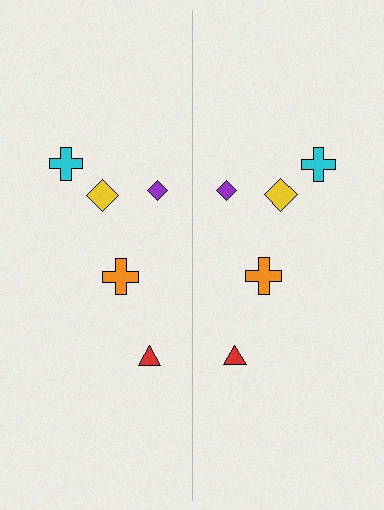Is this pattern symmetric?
Yes, this pattern has bilateral (reflection) symmetry.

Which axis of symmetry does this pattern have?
The pattern has a vertical axis of symmetry running through the center of the image.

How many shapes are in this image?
There are 10 shapes in this image.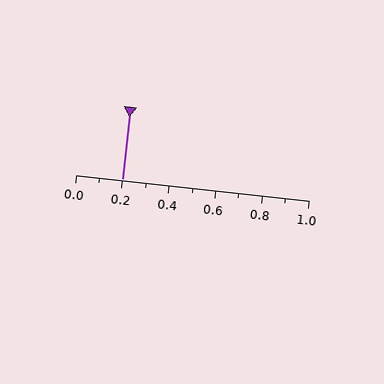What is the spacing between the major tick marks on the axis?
The major ticks are spaced 0.2 apart.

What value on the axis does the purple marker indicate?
The marker indicates approximately 0.2.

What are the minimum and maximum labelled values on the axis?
The axis runs from 0.0 to 1.0.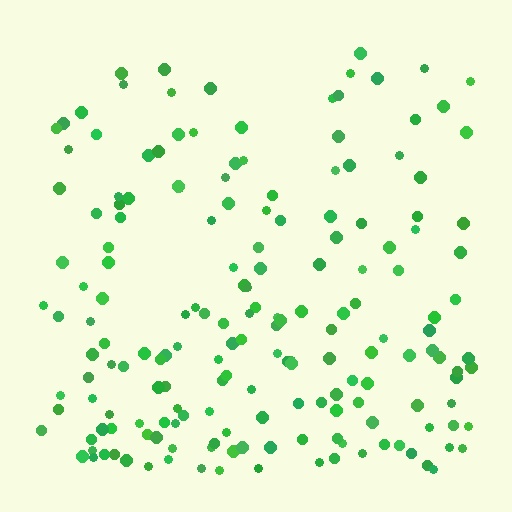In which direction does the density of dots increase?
From top to bottom, with the bottom side densest.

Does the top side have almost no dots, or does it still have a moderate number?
Still a moderate number, just noticeably fewer than the bottom.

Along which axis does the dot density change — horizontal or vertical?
Vertical.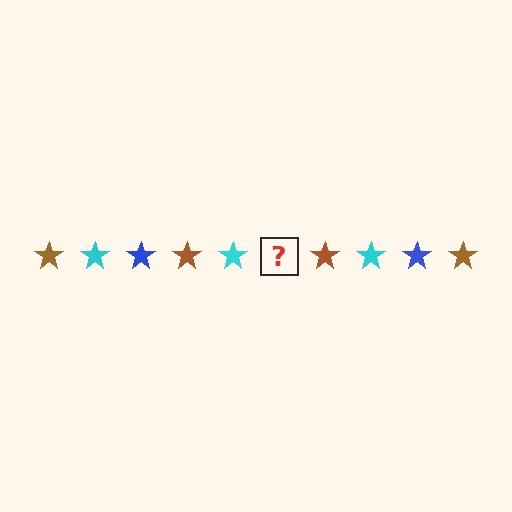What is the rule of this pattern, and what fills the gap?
The rule is that the pattern cycles through brown, cyan, blue stars. The gap should be filled with a blue star.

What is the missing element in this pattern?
The missing element is a blue star.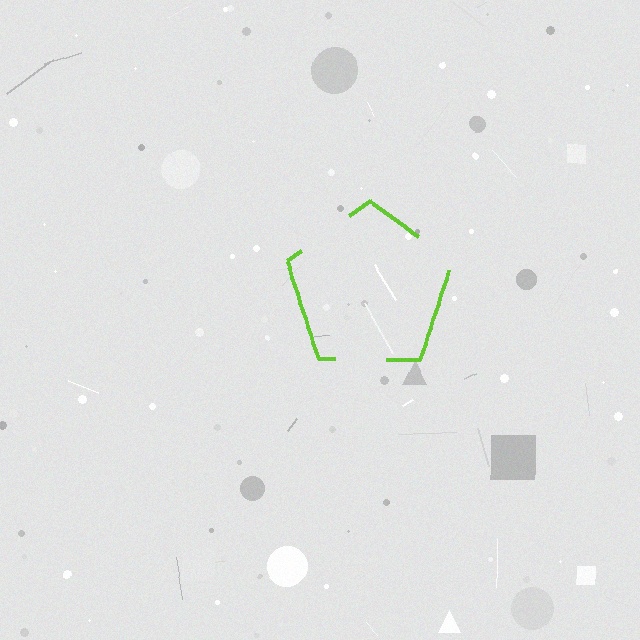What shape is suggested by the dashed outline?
The dashed outline suggests a pentagon.